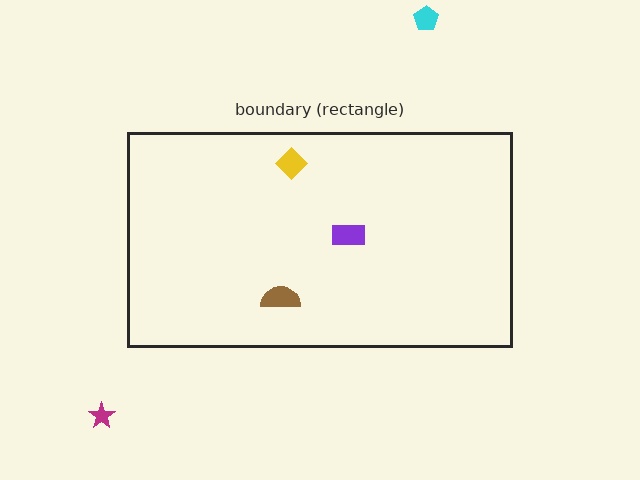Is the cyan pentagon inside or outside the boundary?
Outside.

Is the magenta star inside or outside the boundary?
Outside.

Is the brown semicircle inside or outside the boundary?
Inside.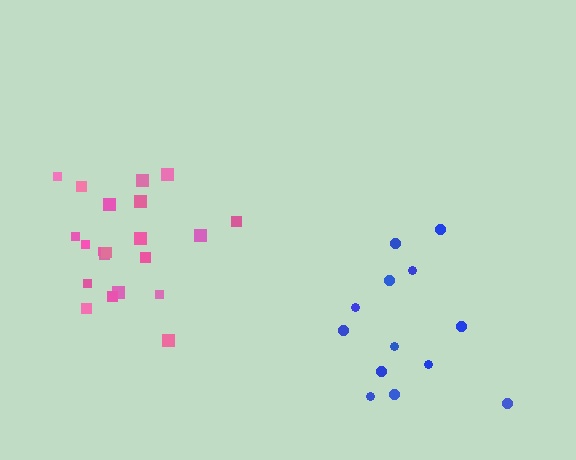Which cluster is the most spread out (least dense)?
Blue.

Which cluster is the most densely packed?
Pink.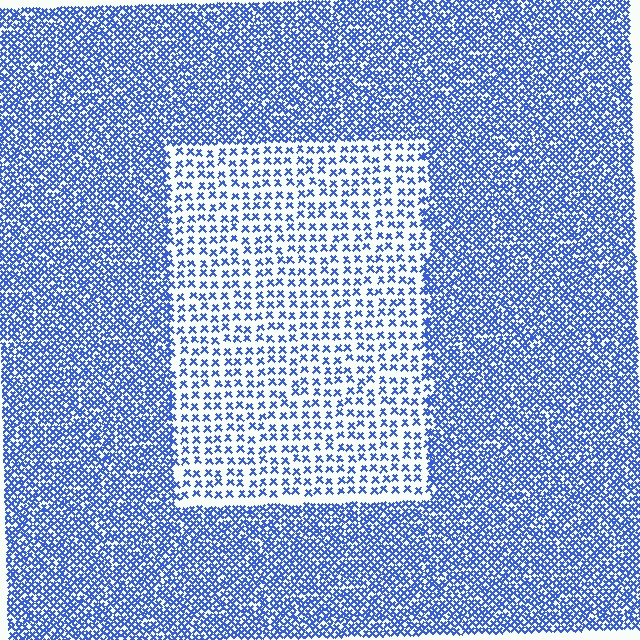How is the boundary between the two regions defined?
The boundary is defined by a change in element density (approximately 2.4x ratio). All elements are the same color, size, and shape.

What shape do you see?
I see a rectangle.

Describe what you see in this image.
The image contains small blue elements arranged at two different densities. A rectangle-shaped region is visible where the elements are less densely packed than the surrounding area.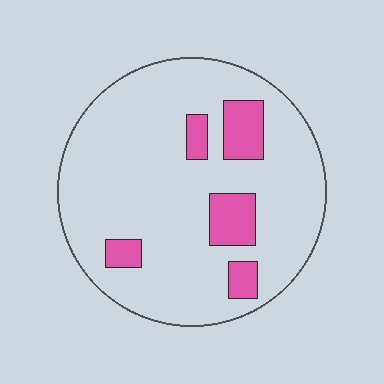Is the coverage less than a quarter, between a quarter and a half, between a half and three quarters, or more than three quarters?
Less than a quarter.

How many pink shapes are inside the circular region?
5.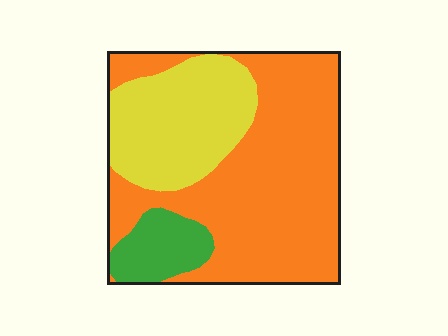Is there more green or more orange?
Orange.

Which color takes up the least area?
Green, at roughly 10%.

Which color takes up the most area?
Orange, at roughly 60%.